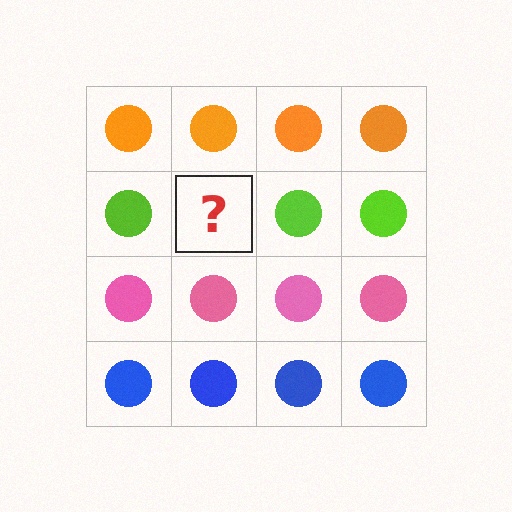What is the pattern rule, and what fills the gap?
The rule is that each row has a consistent color. The gap should be filled with a lime circle.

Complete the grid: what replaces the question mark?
The question mark should be replaced with a lime circle.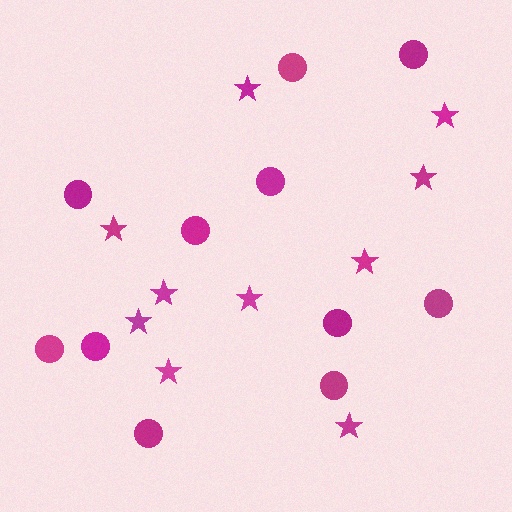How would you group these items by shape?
There are 2 groups: one group of circles (11) and one group of stars (10).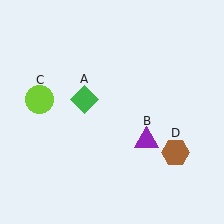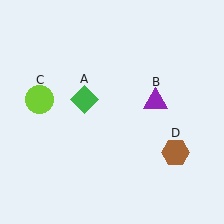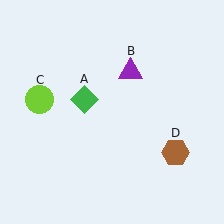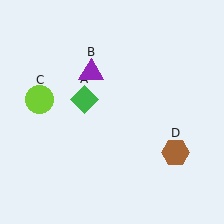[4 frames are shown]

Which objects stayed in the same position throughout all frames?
Green diamond (object A) and lime circle (object C) and brown hexagon (object D) remained stationary.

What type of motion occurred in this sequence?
The purple triangle (object B) rotated counterclockwise around the center of the scene.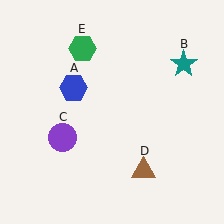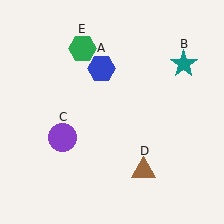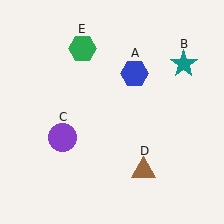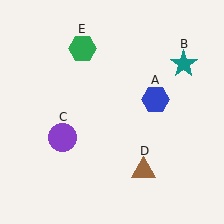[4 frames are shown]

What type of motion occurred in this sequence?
The blue hexagon (object A) rotated clockwise around the center of the scene.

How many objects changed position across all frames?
1 object changed position: blue hexagon (object A).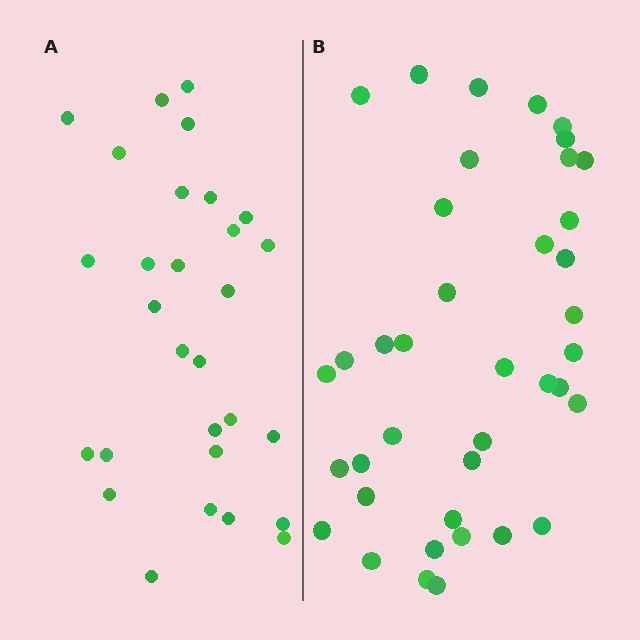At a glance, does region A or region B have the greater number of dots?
Region B (the right region) has more dots.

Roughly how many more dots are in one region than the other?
Region B has roughly 10 or so more dots than region A.